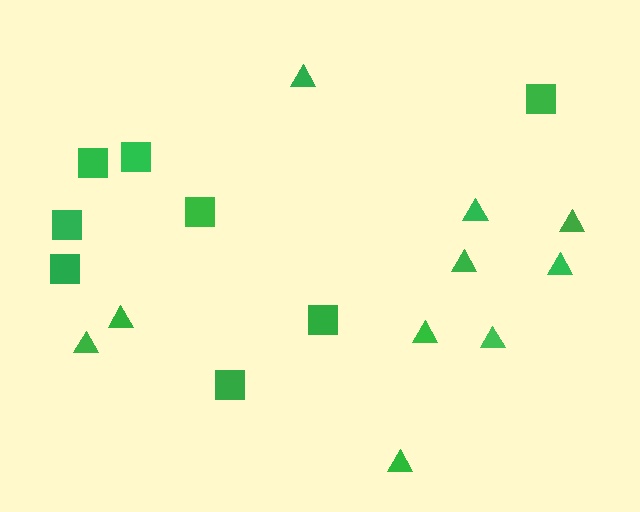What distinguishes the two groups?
There are 2 groups: one group of squares (8) and one group of triangles (10).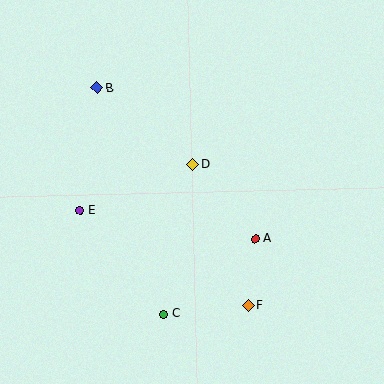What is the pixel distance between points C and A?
The distance between C and A is 119 pixels.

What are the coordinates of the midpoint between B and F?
The midpoint between B and F is at (173, 197).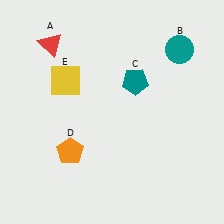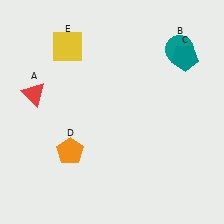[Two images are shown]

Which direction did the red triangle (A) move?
The red triangle (A) moved down.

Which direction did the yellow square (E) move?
The yellow square (E) moved up.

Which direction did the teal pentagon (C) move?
The teal pentagon (C) moved right.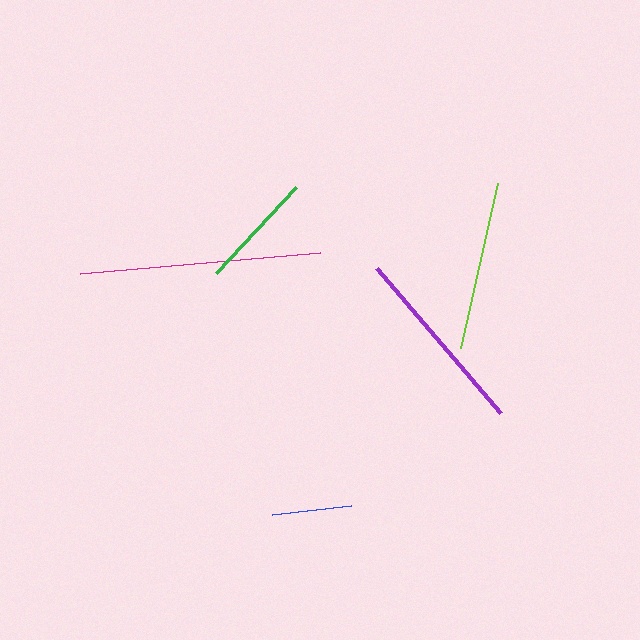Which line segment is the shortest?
The blue line is the shortest at approximately 79 pixels.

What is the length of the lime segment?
The lime segment is approximately 170 pixels long.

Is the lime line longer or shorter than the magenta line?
The magenta line is longer than the lime line.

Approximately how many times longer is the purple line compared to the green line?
The purple line is approximately 1.6 times the length of the green line.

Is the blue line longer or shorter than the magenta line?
The magenta line is longer than the blue line.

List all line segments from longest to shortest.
From longest to shortest: magenta, purple, lime, green, blue.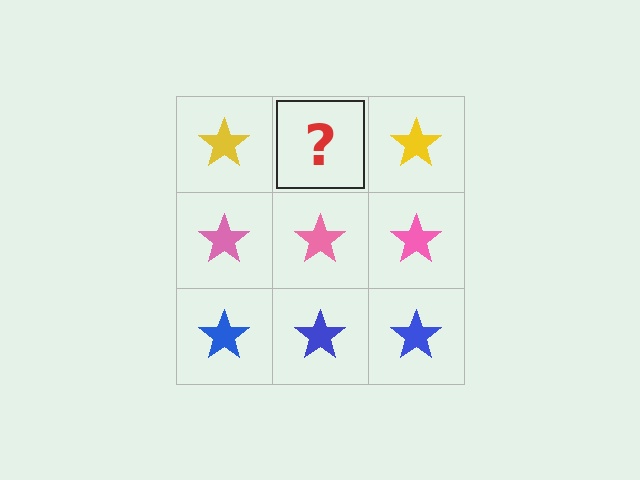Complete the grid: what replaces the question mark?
The question mark should be replaced with a yellow star.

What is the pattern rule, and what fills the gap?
The rule is that each row has a consistent color. The gap should be filled with a yellow star.